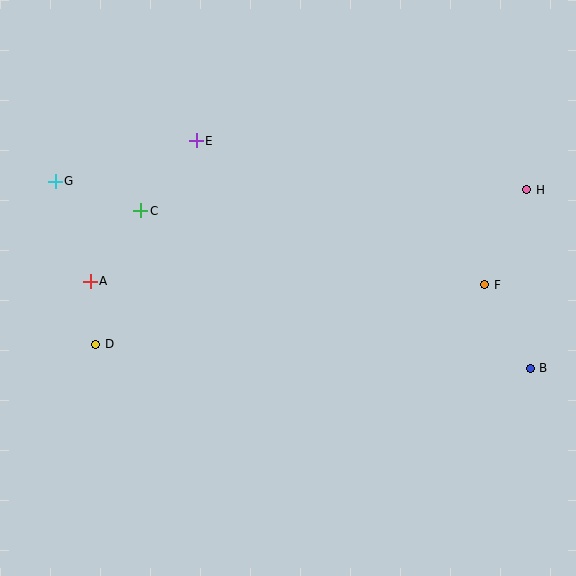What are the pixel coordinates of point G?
Point G is at (55, 181).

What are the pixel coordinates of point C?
Point C is at (141, 211).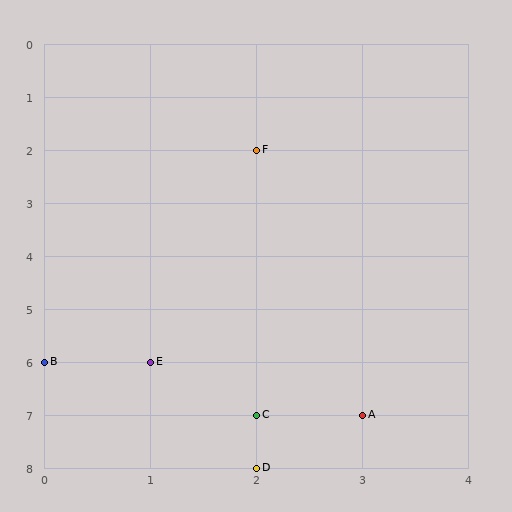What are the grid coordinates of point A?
Point A is at grid coordinates (3, 7).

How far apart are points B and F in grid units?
Points B and F are 2 columns and 4 rows apart (about 4.5 grid units diagonally).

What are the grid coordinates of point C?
Point C is at grid coordinates (2, 7).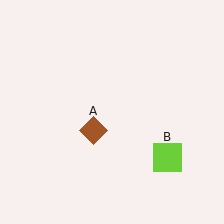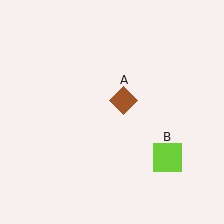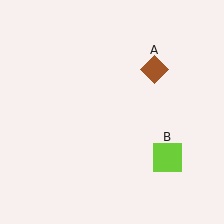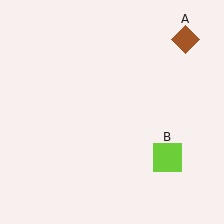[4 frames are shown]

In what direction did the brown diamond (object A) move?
The brown diamond (object A) moved up and to the right.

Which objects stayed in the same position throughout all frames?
Lime square (object B) remained stationary.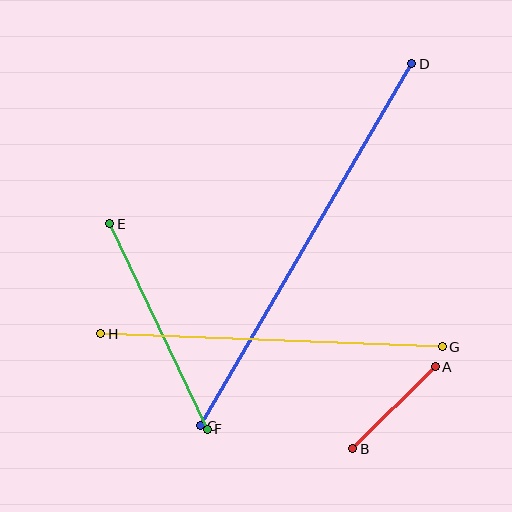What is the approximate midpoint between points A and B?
The midpoint is at approximately (394, 408) pixels.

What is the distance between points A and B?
The distance is approximately 117 pixels.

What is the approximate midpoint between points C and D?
The midpoint is at approximately (306, 245) pixels.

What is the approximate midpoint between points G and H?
The midpoint is at approximately (271, 340) pixels.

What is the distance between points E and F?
The distance is approximately 227 pixels.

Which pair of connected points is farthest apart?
Points C and D are farthest apart.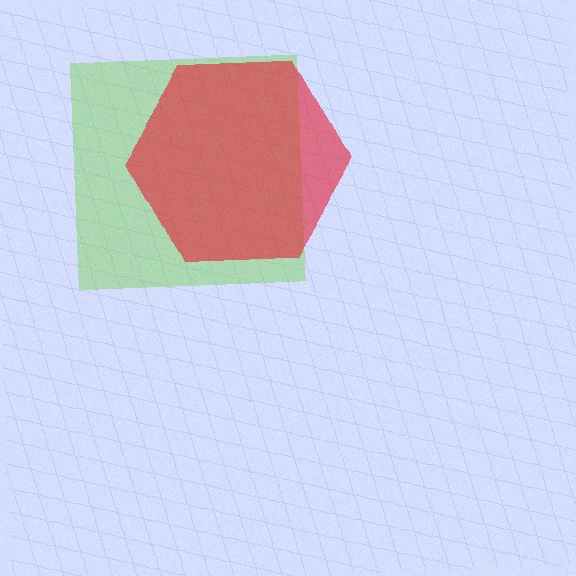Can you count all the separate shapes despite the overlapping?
Yes, there are 2 separate shapes.